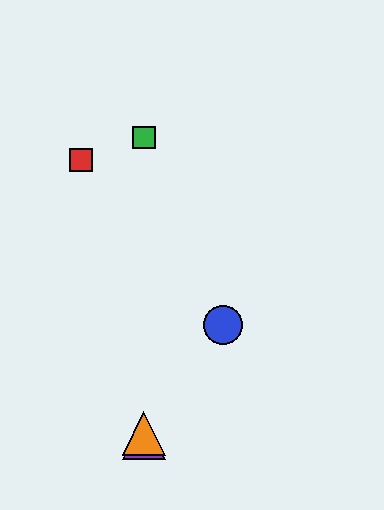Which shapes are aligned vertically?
The green square, the yellow diamond, the purple triangle, the orange triangle are aligned vertically.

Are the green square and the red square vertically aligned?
No, the green square is at x≈144 and the red square is at x≈81.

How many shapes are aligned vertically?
4 shapes (the green square, the yellow diamond, the purple triangle, the orange triangle) are aligned vertically.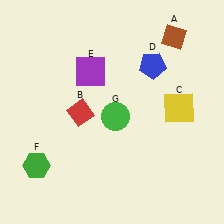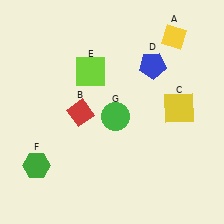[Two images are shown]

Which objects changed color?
A changed from brown to yellow. E changed from purple to lime.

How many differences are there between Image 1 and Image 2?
There are 2 differences between the two images.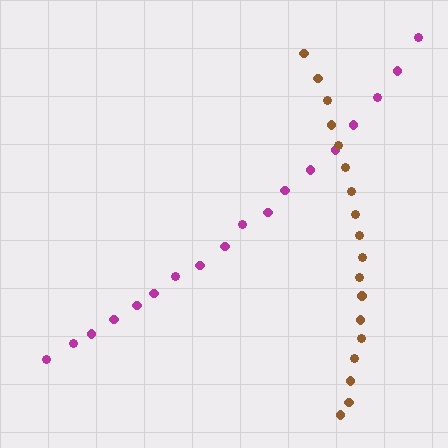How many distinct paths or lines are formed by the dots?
There are 2 distinct paths.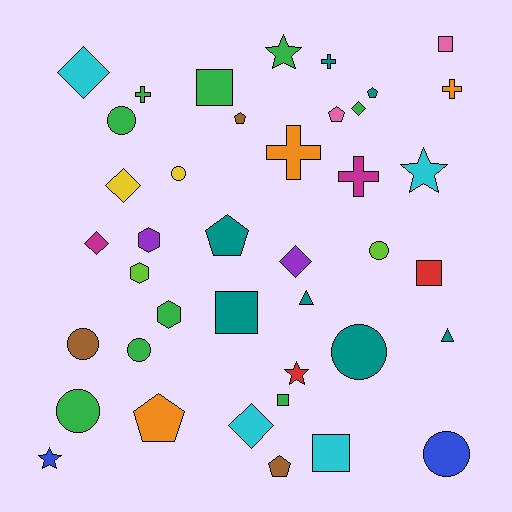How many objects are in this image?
There are 40 objects.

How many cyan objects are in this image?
There are 4 cyan objects.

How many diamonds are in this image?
There are 6 diamonds.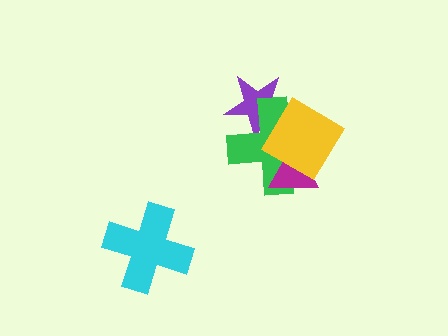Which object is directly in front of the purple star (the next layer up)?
The green cross is directly in front of the purple star.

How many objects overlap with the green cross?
3 objects overlap with the green cross.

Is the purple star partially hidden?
Yes, it is partially covered by another shape.